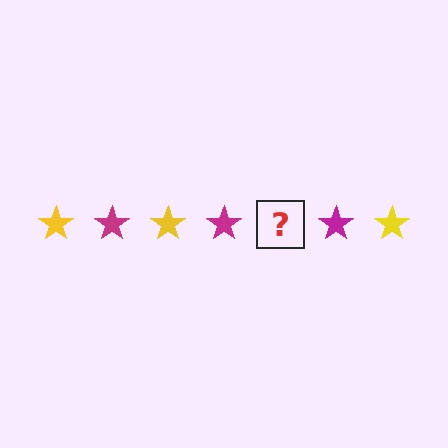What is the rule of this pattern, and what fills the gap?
The rule is that the pattern cycles through yellow, magenta stars. The gap should be filled with a yellow star.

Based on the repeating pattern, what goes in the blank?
The blank should be a yellow star.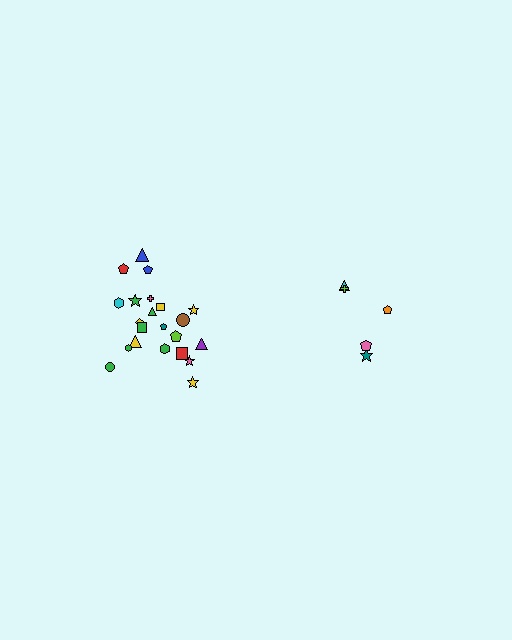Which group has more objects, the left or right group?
The left group.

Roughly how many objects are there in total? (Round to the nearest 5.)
Roughly 25 objects in total.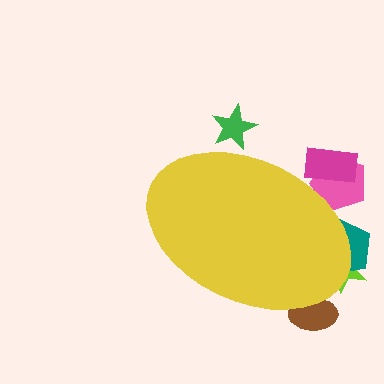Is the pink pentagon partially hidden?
Yes, the pink pentagon is partially hidden behind the yellow ellipse.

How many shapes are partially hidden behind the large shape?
6 shapes are partially hidden.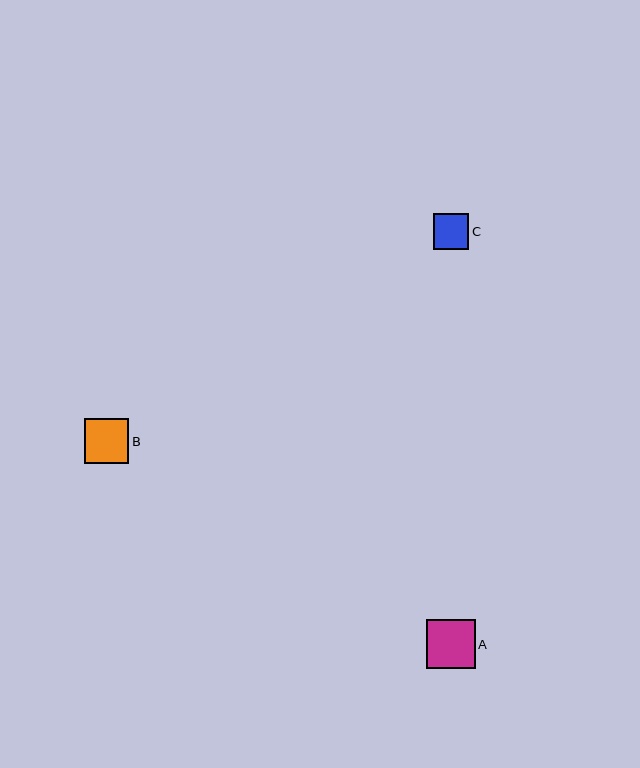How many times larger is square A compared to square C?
Square A is approximately 1.4 times the size of square C.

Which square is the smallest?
Square C is the smallest with a size of approximately 35 pixels.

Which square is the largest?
Square A is the largest with a size of approximately 49 pixels.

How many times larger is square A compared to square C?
Square A is approximately 1.4 times the size of square C.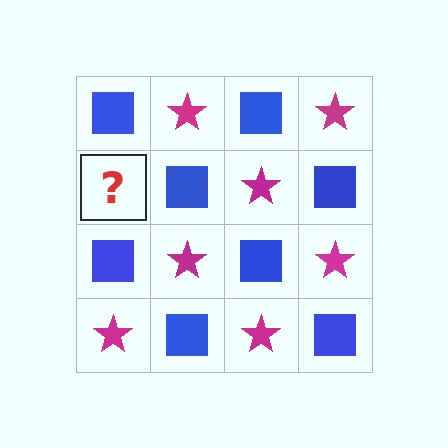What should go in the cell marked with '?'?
The missing cell should contain a magenta star.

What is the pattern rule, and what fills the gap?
The rule is that it alternates blue square and magenta star in a checkerboard pattern. The gap should be filled with a magenta star.